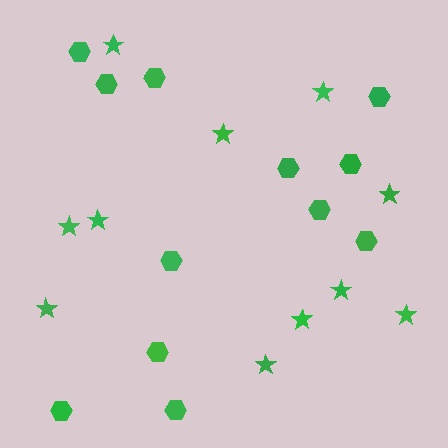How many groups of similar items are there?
There are 2 groups: one group of hexagons (12) and one group of stars (11).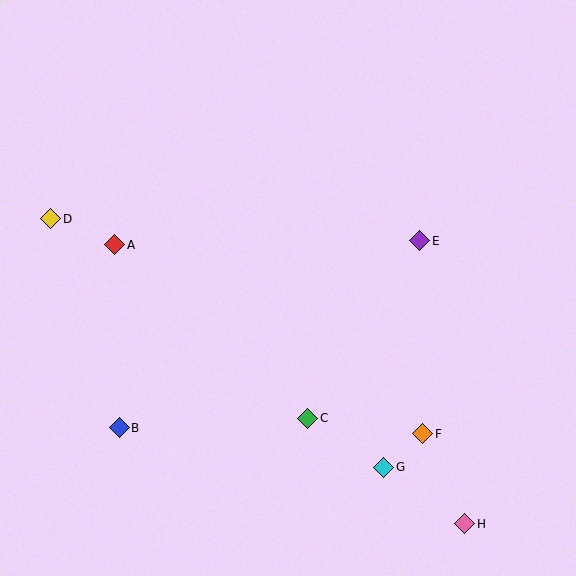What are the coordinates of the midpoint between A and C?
The midpoint between A and C is at (211, 331).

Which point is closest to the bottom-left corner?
Point B is closest to the bottom-left corner.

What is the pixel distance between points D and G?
The distance between D and G is 416 pixels.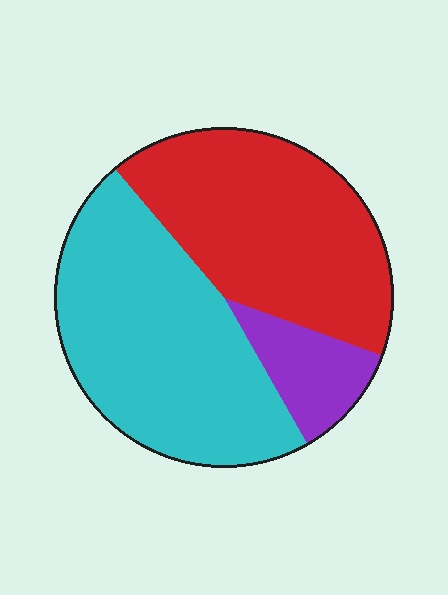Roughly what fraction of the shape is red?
Red takes up between a third and a half of the shape.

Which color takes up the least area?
Purple, at roughly 10%.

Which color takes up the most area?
Cyan, at roughly 45%.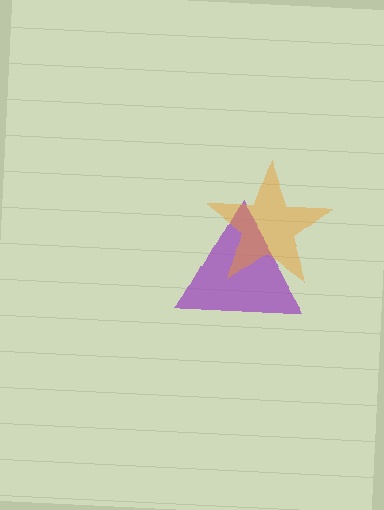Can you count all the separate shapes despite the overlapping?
Yes, there are 2 separate shapes.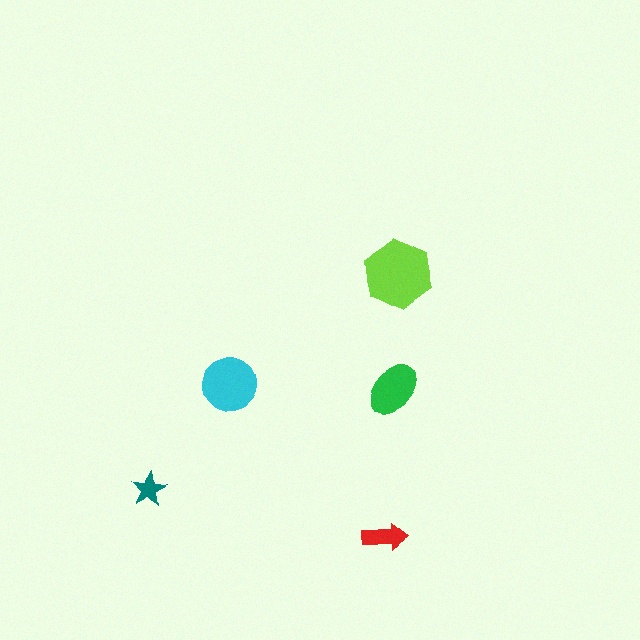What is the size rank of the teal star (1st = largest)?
5th.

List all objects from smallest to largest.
The teal star, the red arrow, the green ellipse, the cyan circle, the lime hexagon.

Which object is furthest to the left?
The teal star is leftmost.